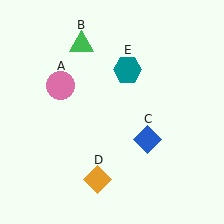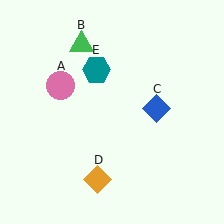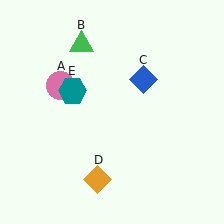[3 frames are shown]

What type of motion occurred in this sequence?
The blue diamond (object C), teal hexagon (object E) rotated counterclockwise around the center of the scene.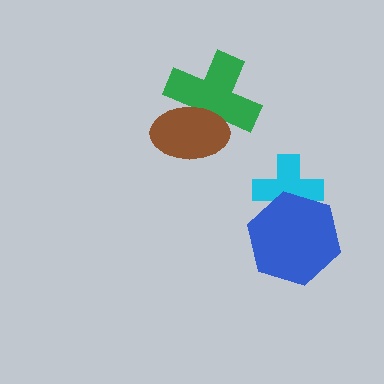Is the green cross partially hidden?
Yes, it is partially covered by another shape.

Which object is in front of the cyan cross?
The blue hexagon is in front of the cyan cross.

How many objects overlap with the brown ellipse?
1 object overlaps with the brown ellipse.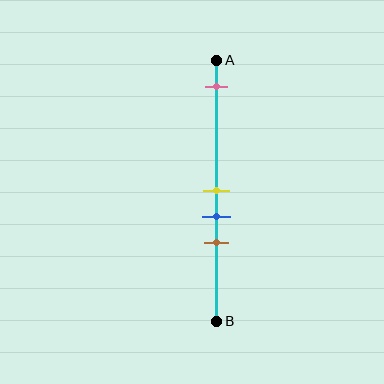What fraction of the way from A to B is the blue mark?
The blue mark is approximately 60% (0.6) of the way from A to B.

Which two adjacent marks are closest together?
The yellow and blue marks are the closest adjacent pair.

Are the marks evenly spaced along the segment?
No, the marks are not evenly spaced.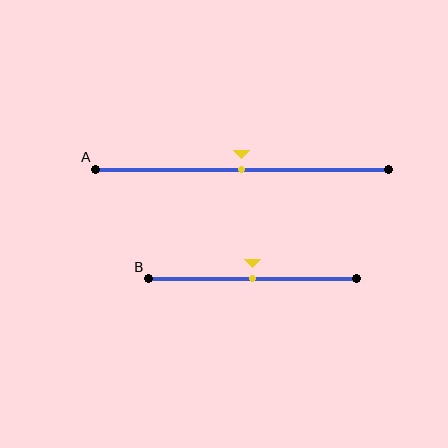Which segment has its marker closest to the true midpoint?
Segment A has its marker closest to the true midpoint.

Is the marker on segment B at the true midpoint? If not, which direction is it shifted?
Yes, the marker on segment B is at the true midpoint.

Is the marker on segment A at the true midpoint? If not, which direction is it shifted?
Yes, the marker on segment A is at the true midpoint.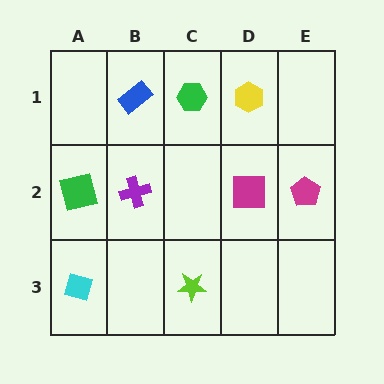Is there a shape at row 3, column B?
No, that cell is empty.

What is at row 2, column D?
A magenta square.